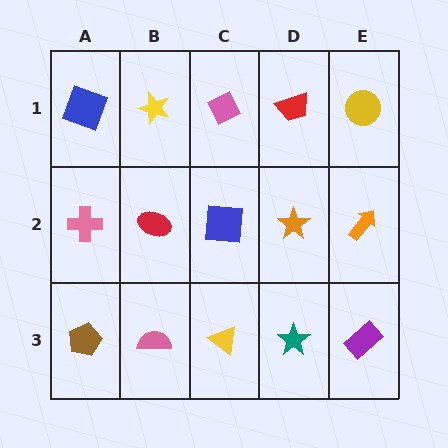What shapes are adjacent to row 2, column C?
A pink diamond (row 1, column C), a yellow triangle (row 3, column C), a red ellipse (row 2, column B), an orange star (row 2, column D).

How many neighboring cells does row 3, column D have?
3.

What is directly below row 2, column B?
A pink semicircle.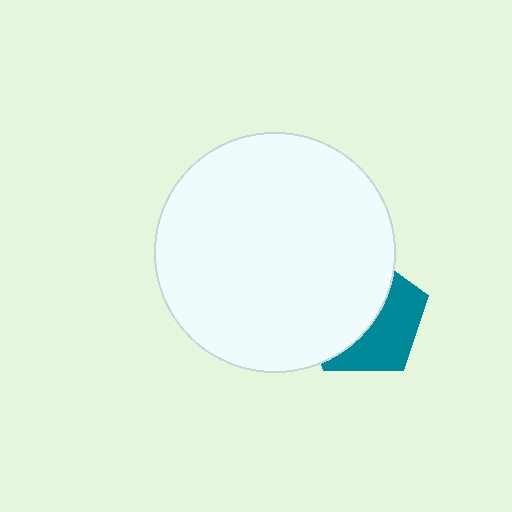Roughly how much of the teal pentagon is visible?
A small part of it is visible (roughly 44%).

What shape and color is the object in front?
The object in front is a white circle.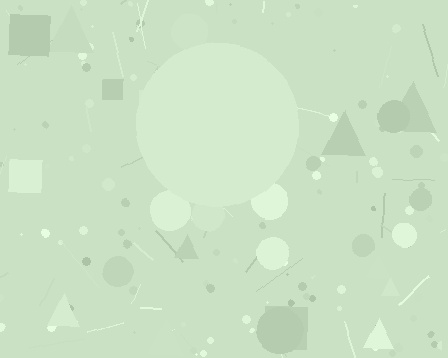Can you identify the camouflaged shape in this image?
The camouflaged shape is a circle.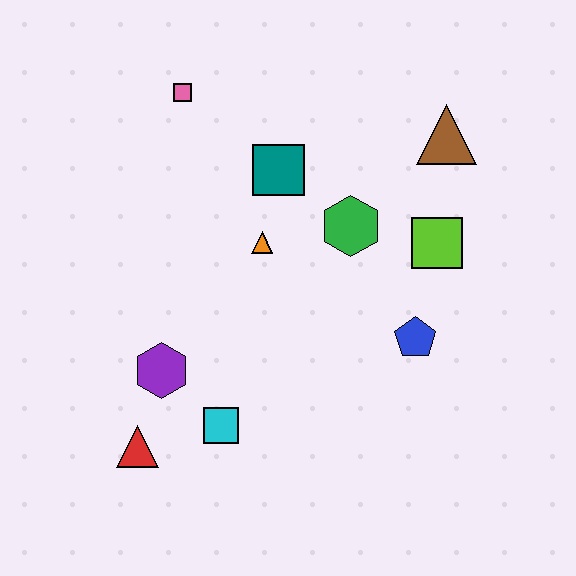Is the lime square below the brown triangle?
Yes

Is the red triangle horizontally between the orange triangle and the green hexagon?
No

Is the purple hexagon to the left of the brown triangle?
Yes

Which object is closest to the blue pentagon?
The lime square is closest to the blue pentagon.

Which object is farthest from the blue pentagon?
The pink square is farthest from the blue pentagon.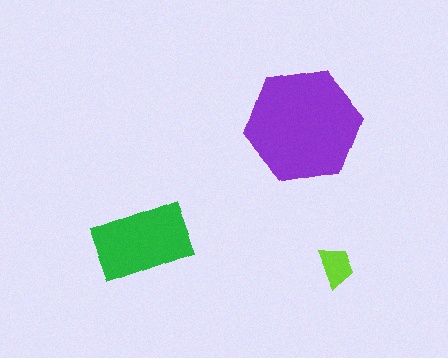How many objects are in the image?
There are 3 objects in the image.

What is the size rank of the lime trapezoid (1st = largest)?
3rd.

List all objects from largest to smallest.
The purple hexagon, the green rectangle, the lime trapezoid.